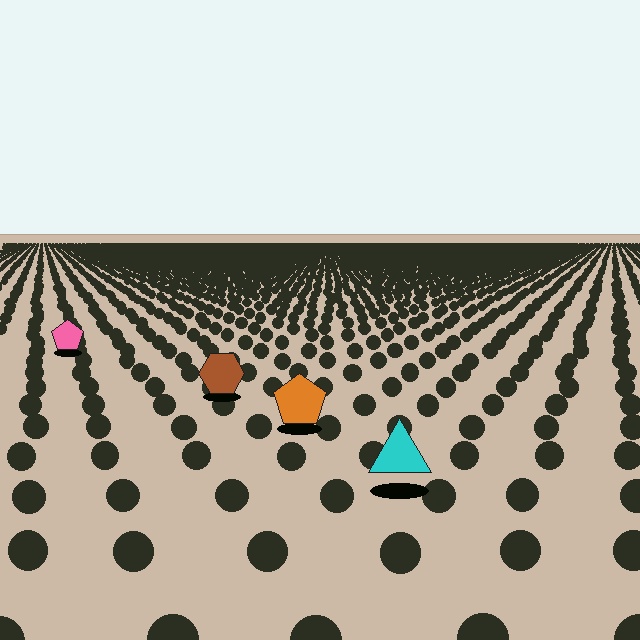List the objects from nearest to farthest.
From nearest to farthest: the cyan triangle, the orange pentagon, the brown hexagon, the pink pentagon.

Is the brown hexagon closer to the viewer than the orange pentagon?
No. The orange pentagon is closer — you can tell from the texture gradient: the ground texture is coarser near it.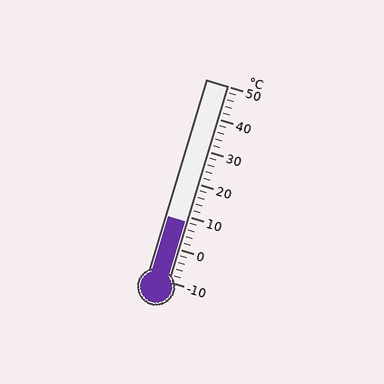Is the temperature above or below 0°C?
The temperature is above 0°C.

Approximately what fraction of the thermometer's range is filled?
The thermometer is filled to approximately 30% of its range.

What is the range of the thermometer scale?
The thermometer scale ranges from -10°C to 50°C.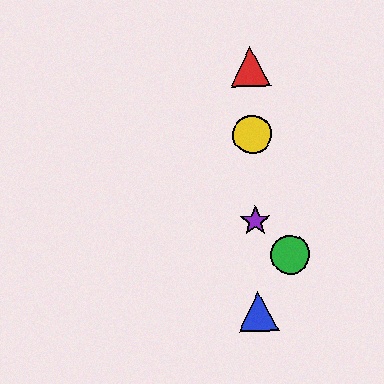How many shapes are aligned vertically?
4 shapes (the red triangle, the blue triangle, the yellow circle, the purple star) are aligned vertically.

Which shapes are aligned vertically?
The red triangle, the blue triangle, the yellow circle, the purple star are aligned vertically.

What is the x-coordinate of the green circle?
The green circle is at x≈290.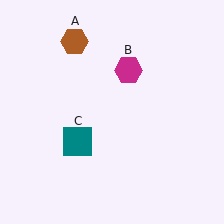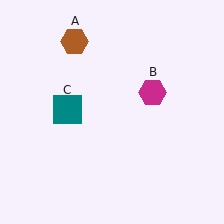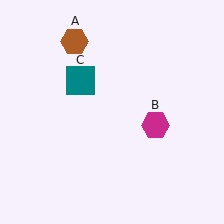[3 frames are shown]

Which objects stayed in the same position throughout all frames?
Brown hexagon (object A) remained stationary.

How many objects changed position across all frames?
2 objects changed position: magenta hexagon (object B), teal square (object C).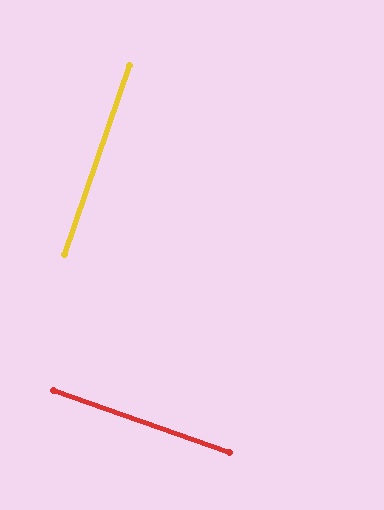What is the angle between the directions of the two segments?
Approximately 90 degrees.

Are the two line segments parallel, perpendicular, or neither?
Perpendicular — they meet at approximately 90°.